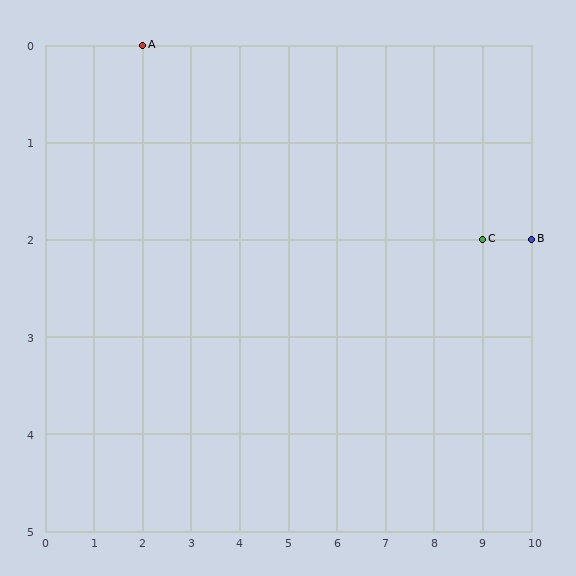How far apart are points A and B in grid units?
Points A and B are 8 columns and 2 rows apart (about 8.2 grid units diagonally).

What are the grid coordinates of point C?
Point C is at grid coordinates (9, 2).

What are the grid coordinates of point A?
Point A is at grid coordinates (2, 0).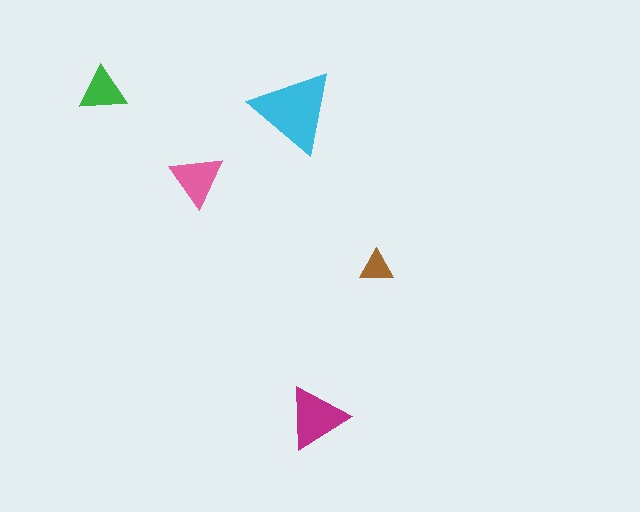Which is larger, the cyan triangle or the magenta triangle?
The cyan one.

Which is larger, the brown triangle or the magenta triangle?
The magenta one.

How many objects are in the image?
There are 5 objects in the image.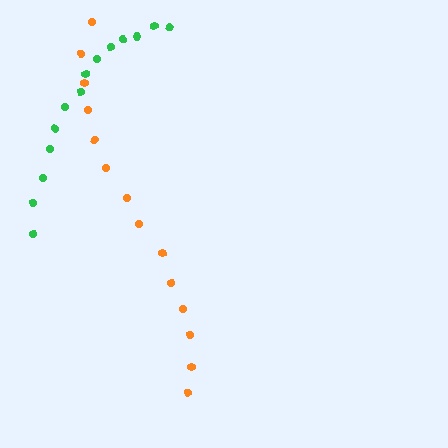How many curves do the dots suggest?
There are 2 distinct paths.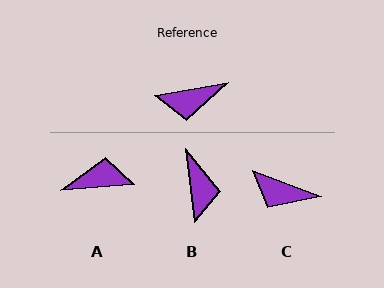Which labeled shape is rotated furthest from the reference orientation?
A, about 174 degrees away.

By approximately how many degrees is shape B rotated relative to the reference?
Approximately 88 degrees counter-clockwise.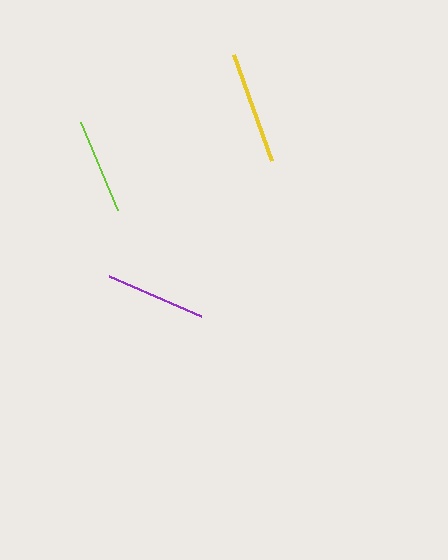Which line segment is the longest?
The yellow line is the longest at approximately 113 pixels.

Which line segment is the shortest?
The lime line is the shortest at approximately 96 pixels.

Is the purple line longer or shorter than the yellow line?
The yellow line is longer than the purple line.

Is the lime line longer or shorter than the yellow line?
The yellow line is longer than the lime line.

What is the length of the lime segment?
The lime segment is approximately 96 pixels long.